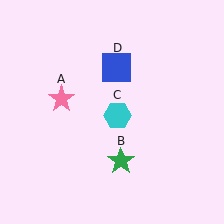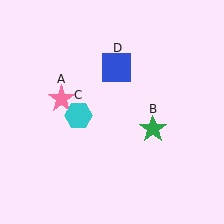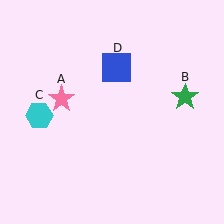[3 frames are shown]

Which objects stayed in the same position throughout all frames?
Pink star (object A) and blue square (object D) remained stationary.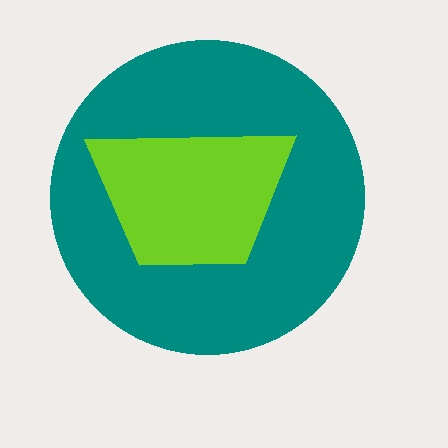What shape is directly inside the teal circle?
The lime trapezoid.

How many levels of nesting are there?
2.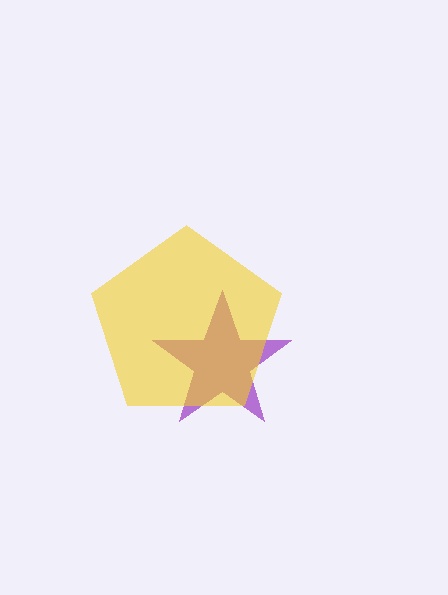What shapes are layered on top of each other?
The layered shapes are: a purple star, a yellow pentagon.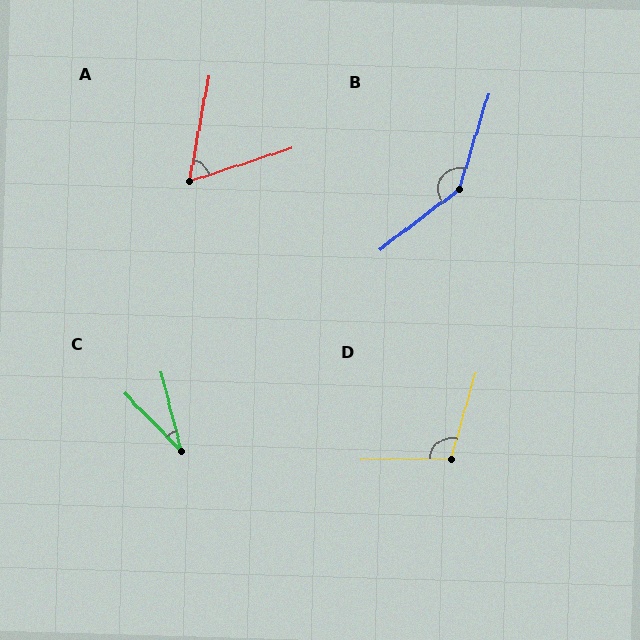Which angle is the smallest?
C, at approximately 30 degrees.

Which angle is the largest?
B, at approximately 144 degrees.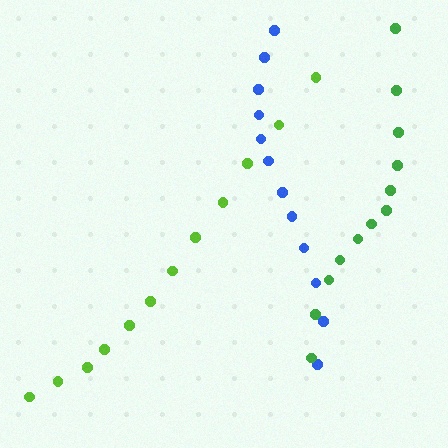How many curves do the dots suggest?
There are 3 distinct paths.